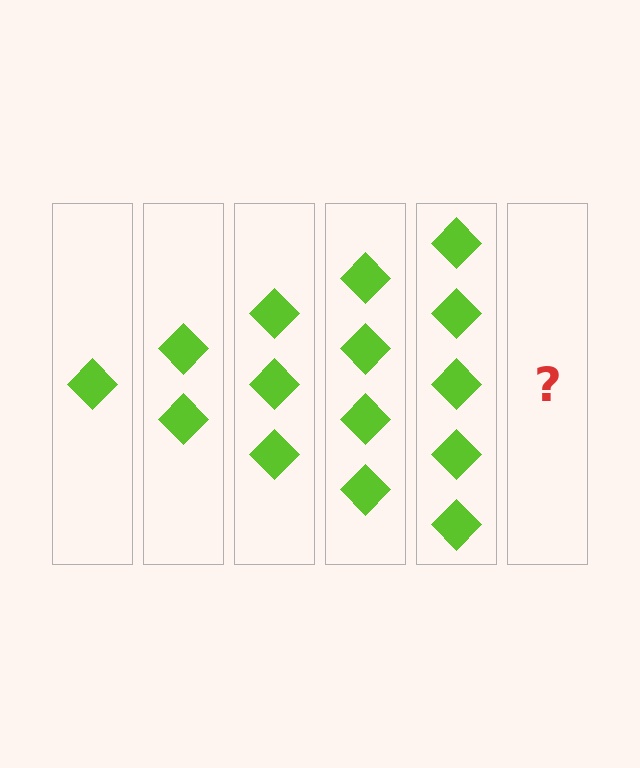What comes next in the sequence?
The next element should be 6 diamonds.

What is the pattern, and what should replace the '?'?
The pattern is that each step adds one more diamond. The '?' should be 6 diamonds.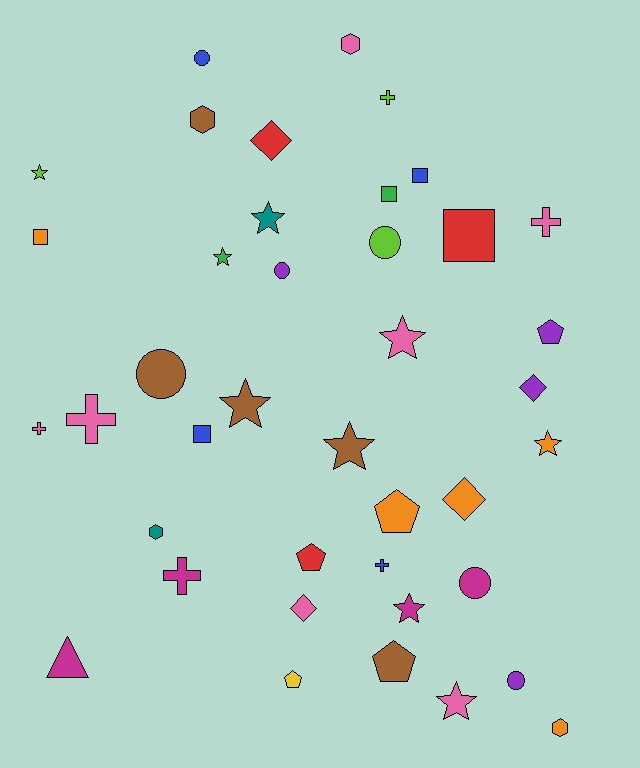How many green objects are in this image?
There are 2 green objects.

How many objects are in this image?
There are 40 objects.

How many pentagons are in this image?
There are 5 pentagons.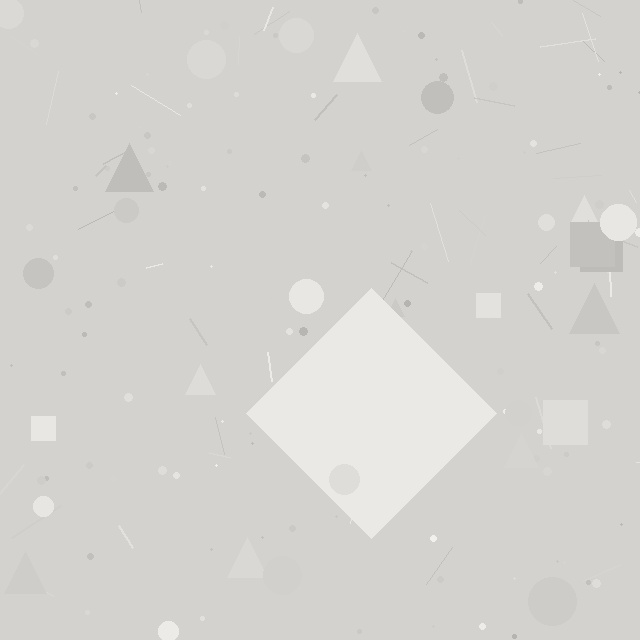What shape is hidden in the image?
A diamond is hidden in the image.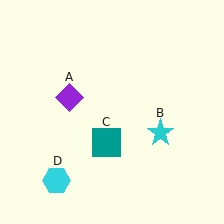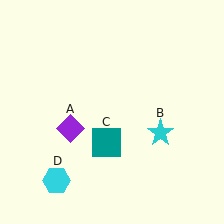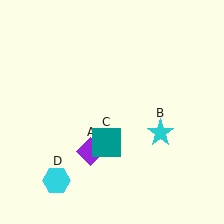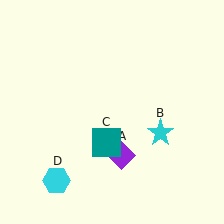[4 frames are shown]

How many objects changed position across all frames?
1 object changed position: purple diamond (object A).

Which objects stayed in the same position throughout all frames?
Cyan star (object B) and teal square (object C) and cyan hexagon (object D) remained stationary.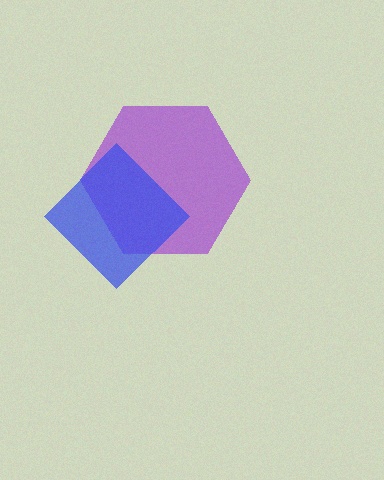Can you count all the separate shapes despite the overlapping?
Yes, there are 2 separate shapes.